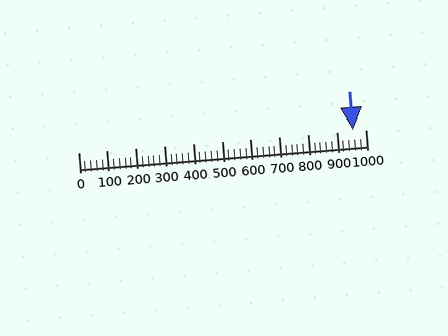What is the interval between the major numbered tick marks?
The major tick marks are spaced 100 units apart.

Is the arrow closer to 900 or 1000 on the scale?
The arrow is closer to 1000.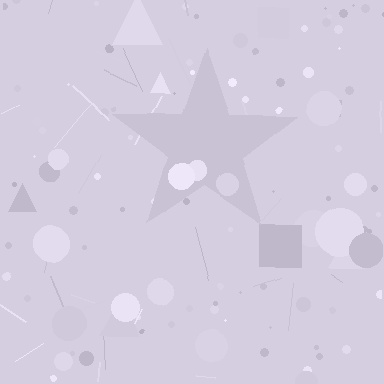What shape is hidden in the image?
A star is hidden in the image.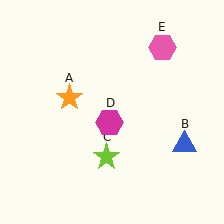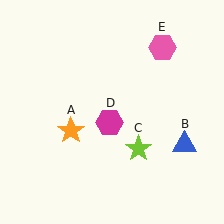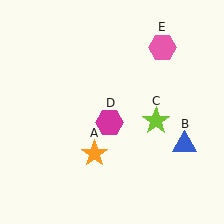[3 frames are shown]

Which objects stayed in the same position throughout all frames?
Blue triangle (object B) and magenta hexagon (object D) and pink hexagon (object E) remained stationary.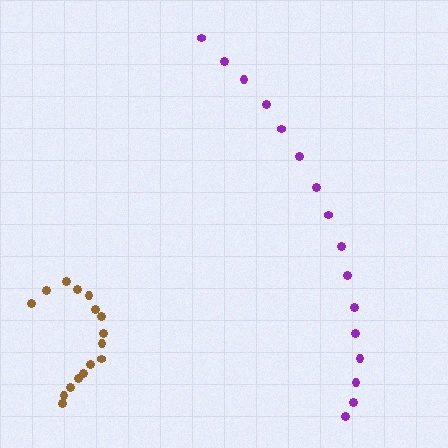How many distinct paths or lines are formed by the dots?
There are 2 distinct paths.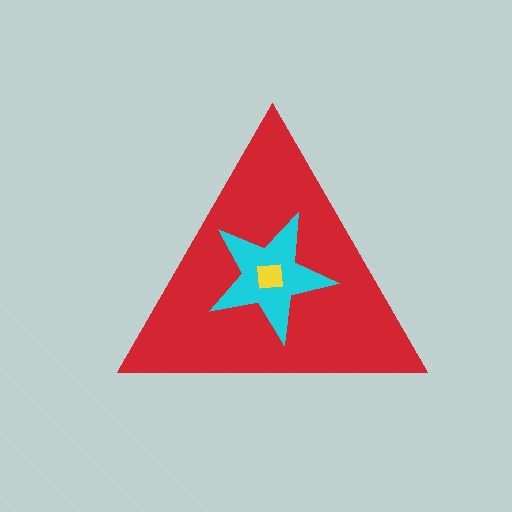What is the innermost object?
The yellow square.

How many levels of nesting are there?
3.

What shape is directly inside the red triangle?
The cyan star.